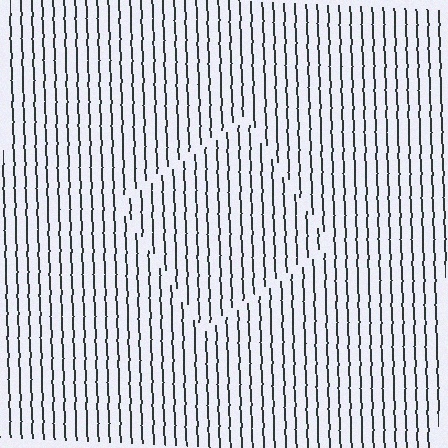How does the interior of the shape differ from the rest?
The interior of the shape contains the same grating, shifted by half a period — the contour is defined by the phase discontinuity where line-ends from the inner and outer gratings abut.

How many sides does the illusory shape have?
4 sides — the line-ends trace a square.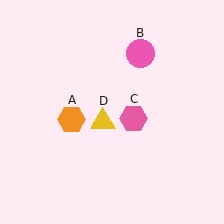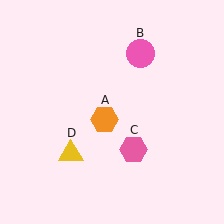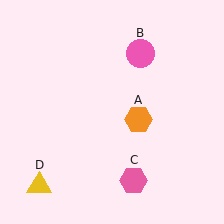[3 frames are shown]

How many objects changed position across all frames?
3 objects changed position: orange hexagon (object A), pink hexagon (object C), yellow triangle (object D).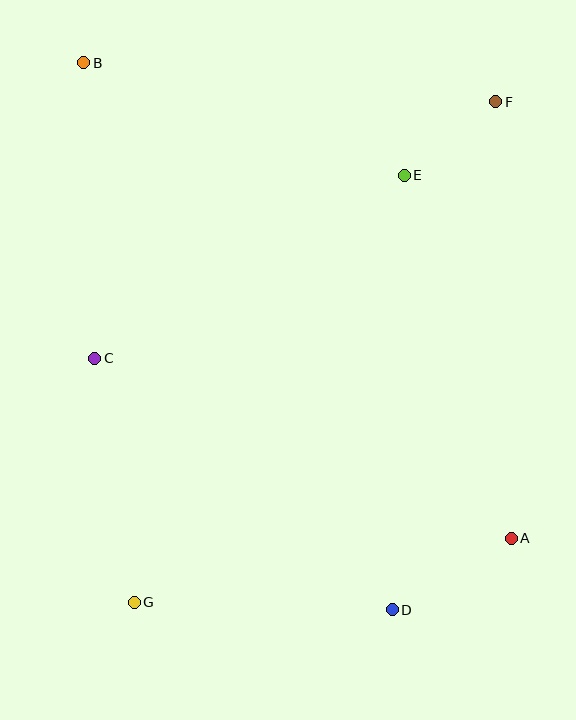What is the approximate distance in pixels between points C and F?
The distance between C and F is approximately 476 pixels.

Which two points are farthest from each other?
Points A and B are farthest from each other.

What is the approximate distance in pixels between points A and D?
The distance between A and D is approximately 139 pixels.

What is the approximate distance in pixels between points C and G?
The distance between C and G is approximately 247 pixels.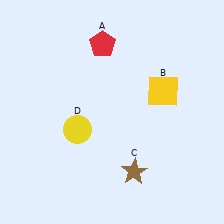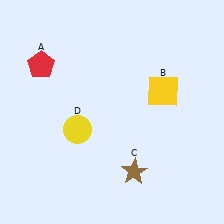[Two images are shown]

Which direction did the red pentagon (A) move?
The red pentagon (A) moved left.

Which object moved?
The red pentagon (A) moved left.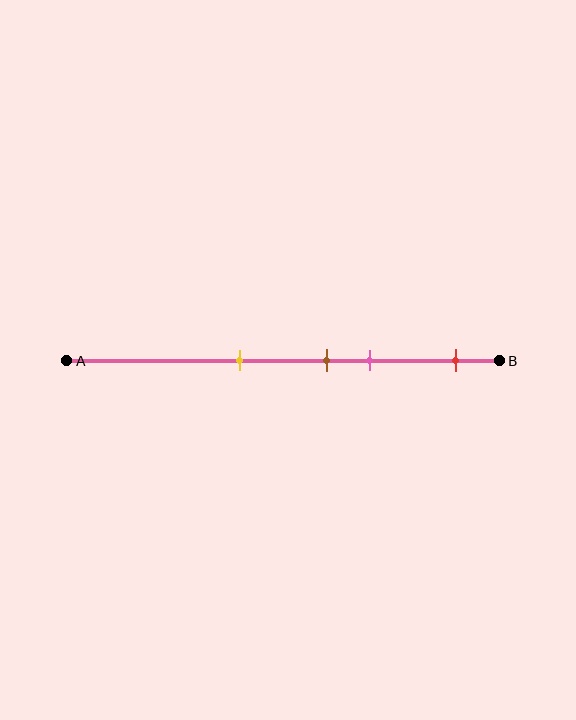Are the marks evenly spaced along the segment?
No, the marks are not evenly spaced.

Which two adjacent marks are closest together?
The brown and pink marks are the closest adjacent pair.